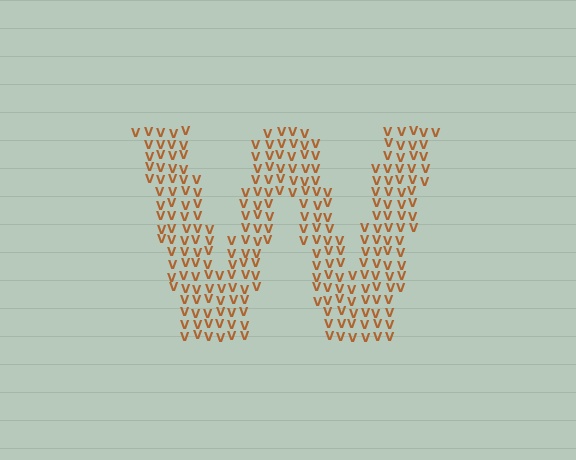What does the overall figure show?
The overall figure shows the letter W.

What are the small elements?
The small elements are letter V's.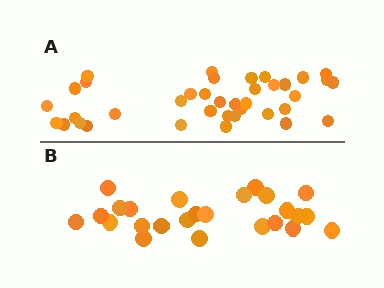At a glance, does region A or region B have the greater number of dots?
Region A (the top region) has more dots.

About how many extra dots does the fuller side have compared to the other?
Region A has approximately 15 more dots than region B.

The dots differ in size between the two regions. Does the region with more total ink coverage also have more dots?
No. Region B has more total ink coverage because its dots are larger, but region A actually contains more individual dots. Total area can be misleading — the number of items is what matters here.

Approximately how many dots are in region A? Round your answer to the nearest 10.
About 40 dots. (The exact count is 38, which rounds to 40.)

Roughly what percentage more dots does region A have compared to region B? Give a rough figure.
About 50% more.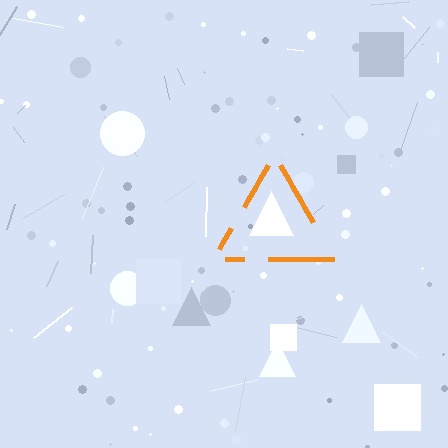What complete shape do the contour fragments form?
The contour fragments form a triangle.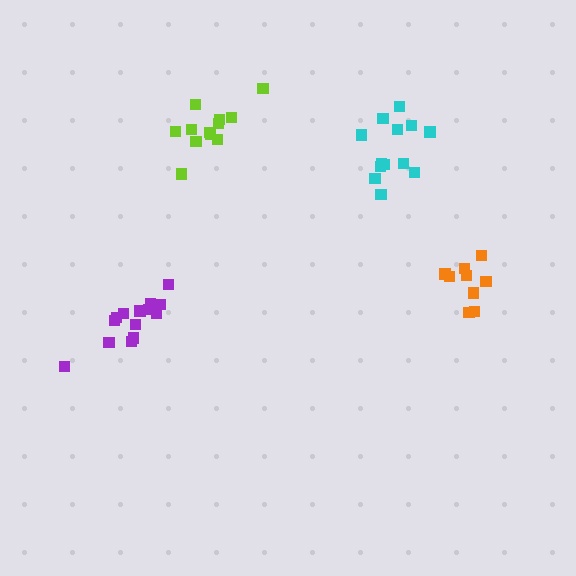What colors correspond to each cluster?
The clusters are colored: orange, cyan, purple, lime.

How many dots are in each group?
Group 1: 9 dots, Group 2: 13 dots, Group 3: 14 dots, Group 4: 12 dots (48 total).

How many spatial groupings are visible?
There are 4 spatial groupings.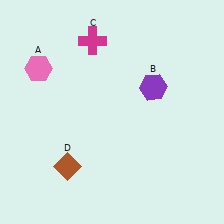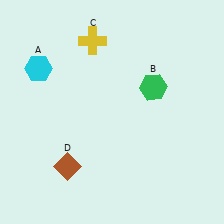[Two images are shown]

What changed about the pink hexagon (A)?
In Image 1, A is pink. In Image 2, it changed to cyan.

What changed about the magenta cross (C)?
In Image 1, C is magenta. In Image 2, it changed to yellow.